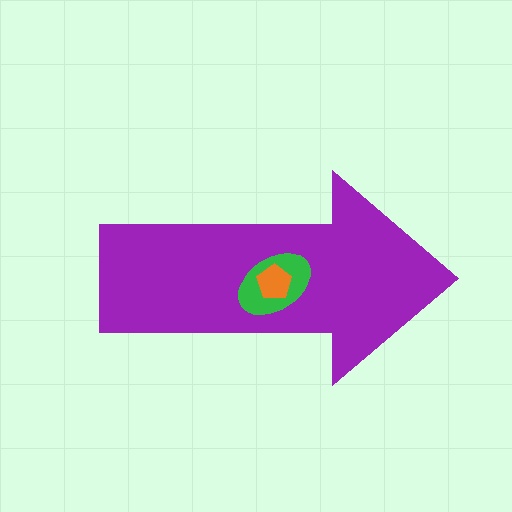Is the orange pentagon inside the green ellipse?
Yes.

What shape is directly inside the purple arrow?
The green ellipse.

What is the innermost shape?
The orange pentagon.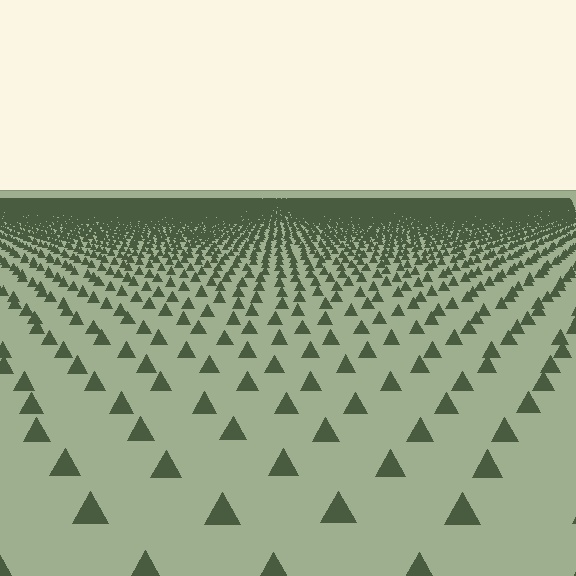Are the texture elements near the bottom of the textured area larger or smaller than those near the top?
Larger. Near the bottom, elements are closer to the viewer and appear at a bigger on-screen size.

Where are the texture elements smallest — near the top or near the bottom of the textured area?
Near the top.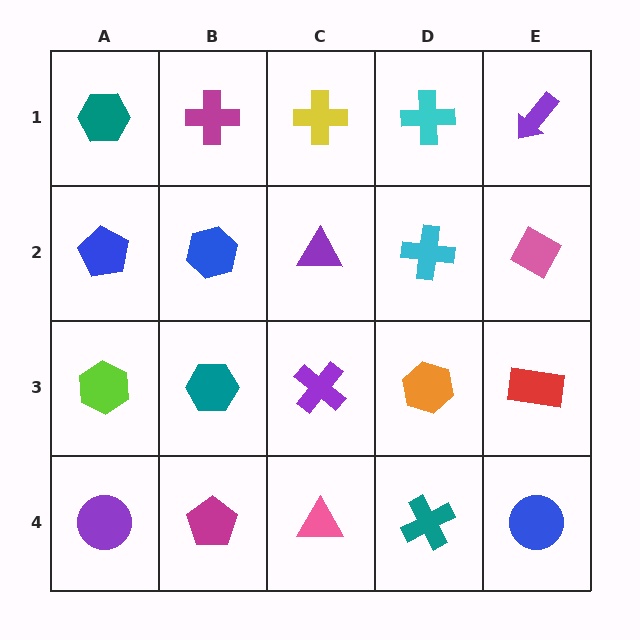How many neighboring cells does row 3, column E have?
3.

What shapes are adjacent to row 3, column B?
A blue hexagon (row 2, column B), a magenta pentagon (row 4, column B), a lime hexagon (row 3, column A), a purple cross (row 3, column C).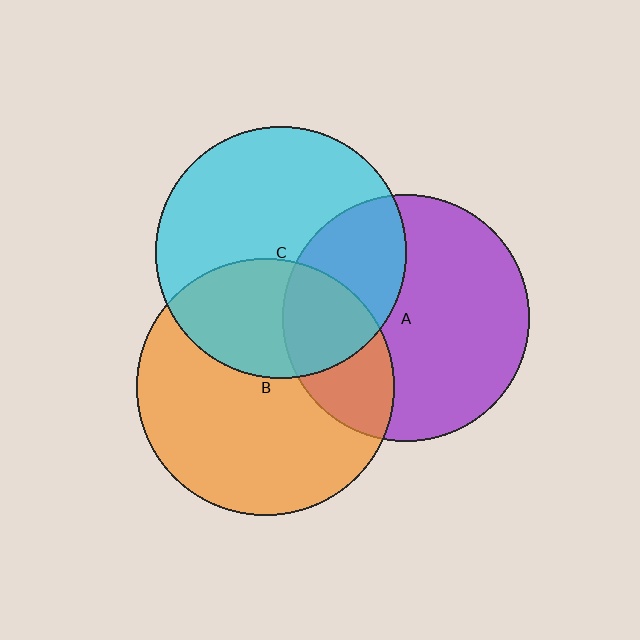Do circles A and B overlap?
Yes.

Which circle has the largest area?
Circle B (orange).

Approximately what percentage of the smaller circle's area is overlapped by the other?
Approximately 30%.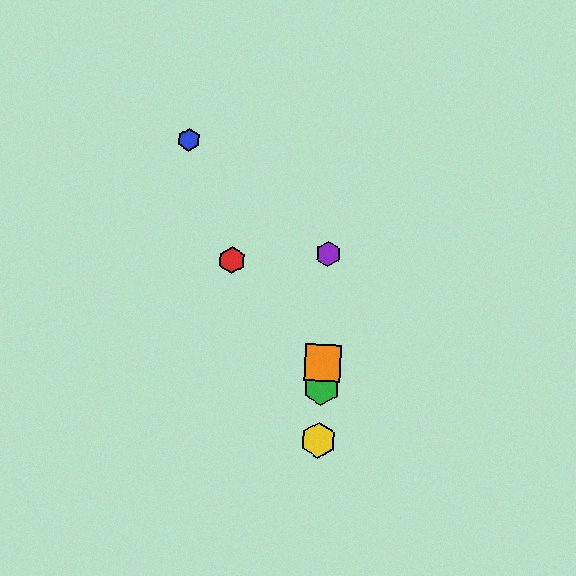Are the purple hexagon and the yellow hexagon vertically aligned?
Yes, both are at x≈328.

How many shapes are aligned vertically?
4 shapes (the green hexagon, the yellow hexagon, the purple hexagon, the orange square) are aligned vertically.